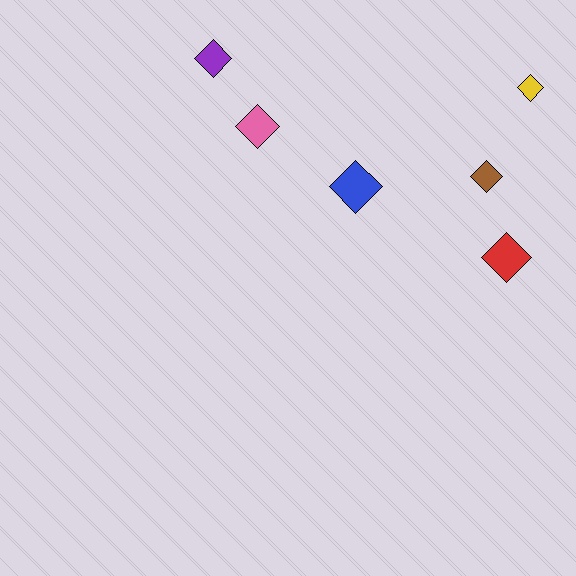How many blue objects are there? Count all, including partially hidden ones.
There is 1 blue object.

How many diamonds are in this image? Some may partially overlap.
There are 6 diamonds.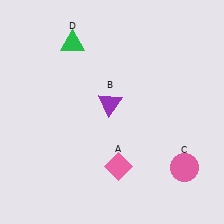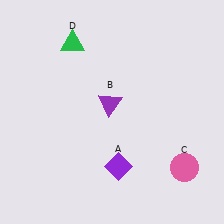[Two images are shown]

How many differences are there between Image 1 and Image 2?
There is 1 difference between the two images.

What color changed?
The diamond (A) changed from pink in Image 1 to purple in Image 2.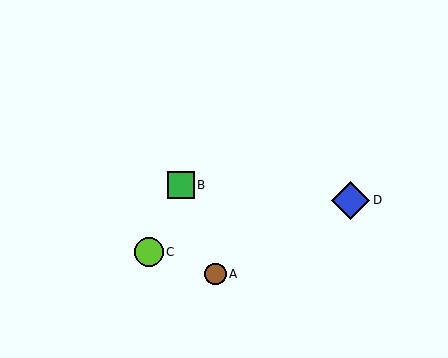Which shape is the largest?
The blue diamond (labeled D) is the largest.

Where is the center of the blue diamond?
The center of the blue diamond is at (350, 200).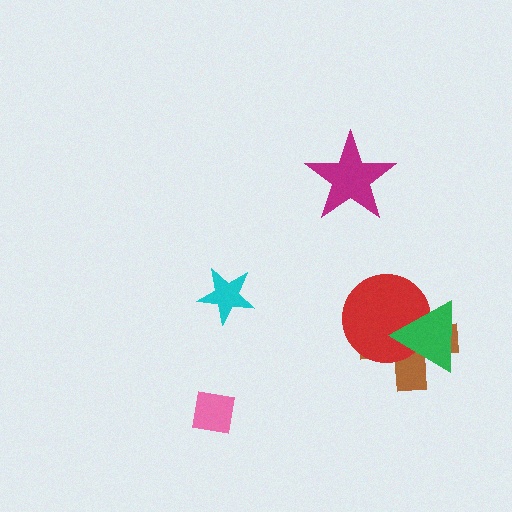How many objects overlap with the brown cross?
2 objects overlap with the brown cross.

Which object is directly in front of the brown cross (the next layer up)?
The red circle is directly in front of the brown cross.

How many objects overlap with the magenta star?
0 objects overlap with the magenta star.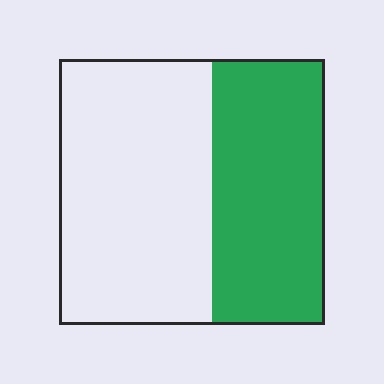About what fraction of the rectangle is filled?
About two fifths (2/5).